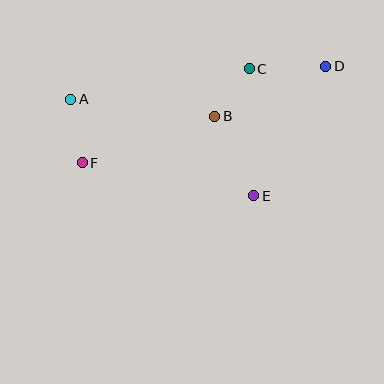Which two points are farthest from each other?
Points D and F are farthest from each other.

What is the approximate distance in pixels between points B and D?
The distance between B and D is approximately 122 pixels.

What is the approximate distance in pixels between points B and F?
The distance between B and F is approximately 140 pixels.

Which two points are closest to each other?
Points B and C are closest to each other.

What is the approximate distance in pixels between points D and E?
The distance between D and E is approximately 148 pixels.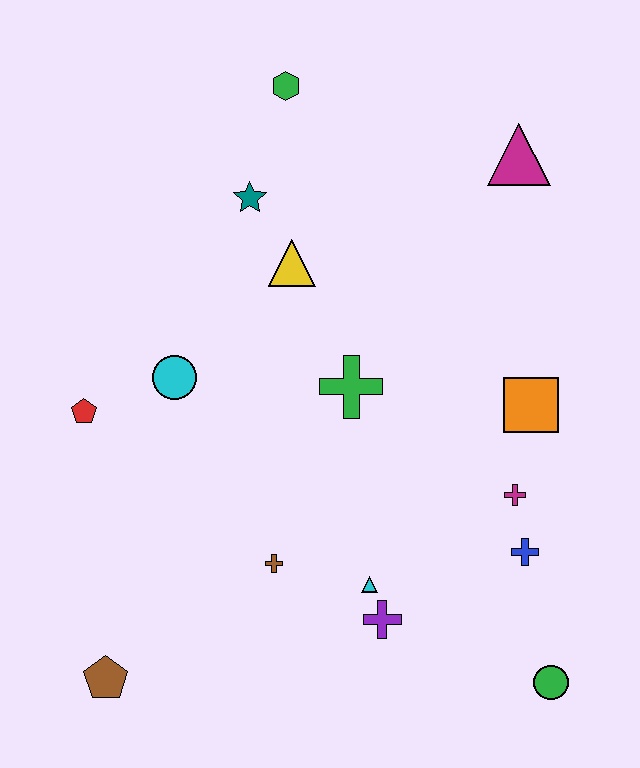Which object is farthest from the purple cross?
The green hexagon is farthest from the purple cross.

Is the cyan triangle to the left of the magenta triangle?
Yes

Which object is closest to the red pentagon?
The cyan circle is closest to the red pentagon.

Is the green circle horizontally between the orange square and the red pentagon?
No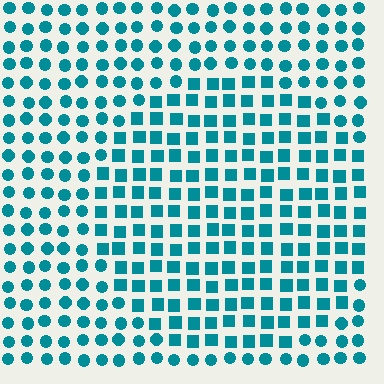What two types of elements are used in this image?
The image uses squares inside the circle region and circles outside it.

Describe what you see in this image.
The image is filled with small teal elements arranged in a uniform grid. A circle-shaped region contains squares, while the surrounding area contains circles. The boundary is defined purely by the change in element shape.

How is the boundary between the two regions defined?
The boundary is defined by a change in element shape: squares inside vs. circles outside. All elements share the same color and spacing.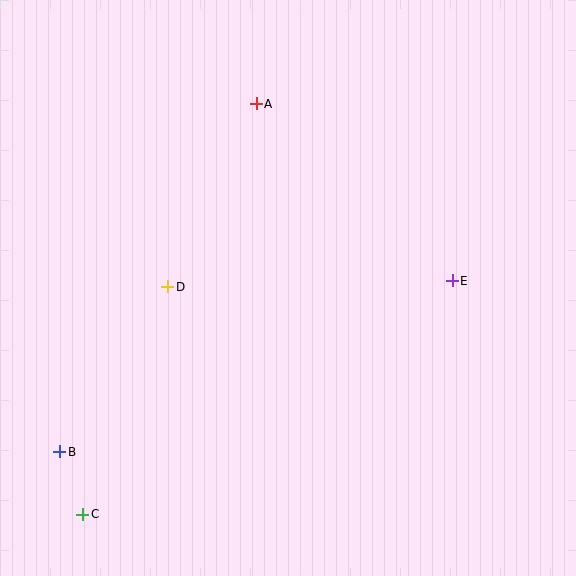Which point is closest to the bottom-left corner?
Point C is closest to the bottom-left corner.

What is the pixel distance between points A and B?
The distance between A and B is 400 pixels.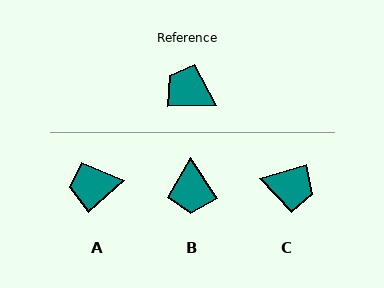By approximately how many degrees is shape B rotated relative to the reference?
Approximately 122 degrees counter-clockwise.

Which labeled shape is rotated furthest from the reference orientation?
C, about 164 degrees away.